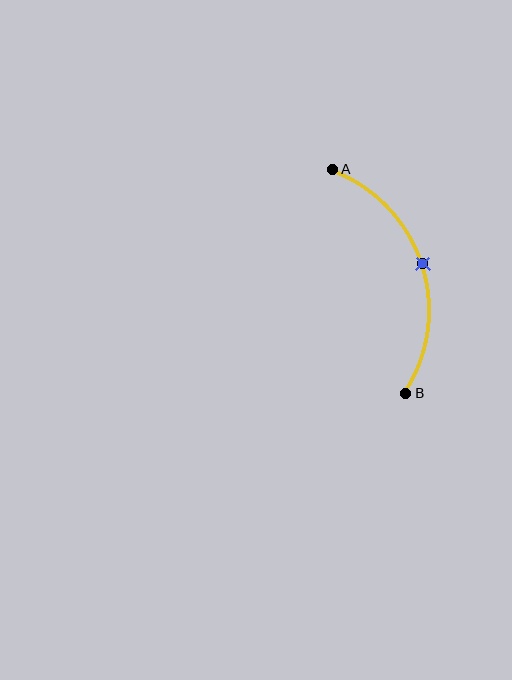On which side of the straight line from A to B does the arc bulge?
The arc bulges to the right of the straight line connecting A and B.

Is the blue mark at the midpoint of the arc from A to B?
Yes. The blue mark lies on the arc at equal arc-length from both A and B — it is the arc midpoint.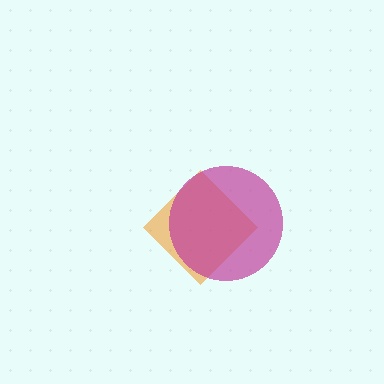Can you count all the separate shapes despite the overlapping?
Yes, there are 2 separate shapes.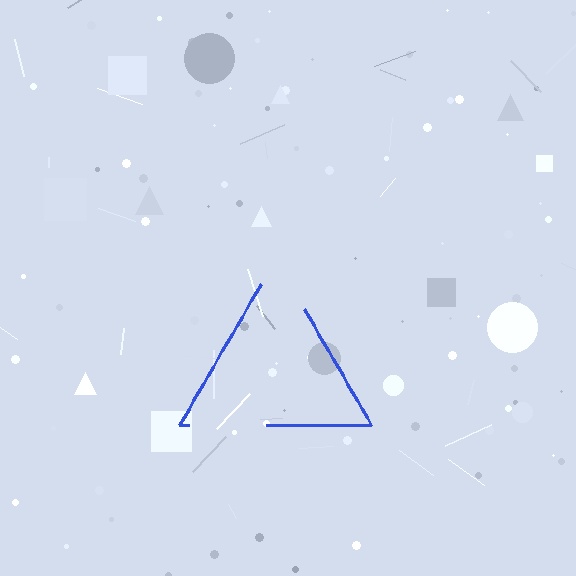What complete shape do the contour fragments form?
The contour fragments form a triangle.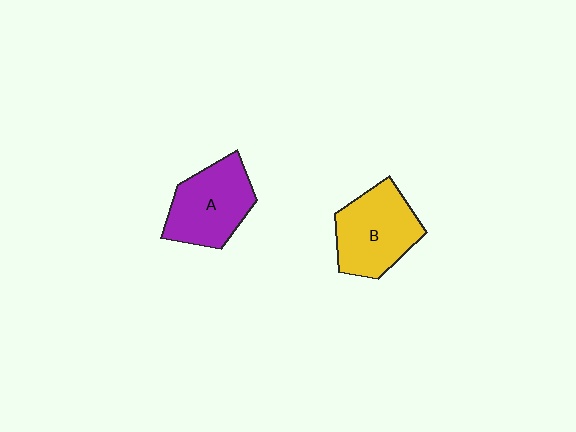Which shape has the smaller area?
Shape A (purple).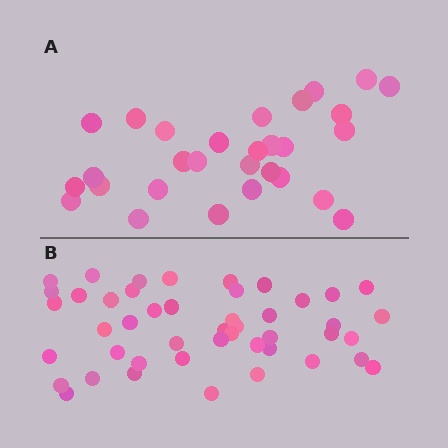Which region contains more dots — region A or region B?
Region B (the bottom region) has more dots.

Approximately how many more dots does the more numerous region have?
Region B has approximately 15 more dots than region A.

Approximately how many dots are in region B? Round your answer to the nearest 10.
About 50 dots. (The exact count is 46, which rounds to 50.)